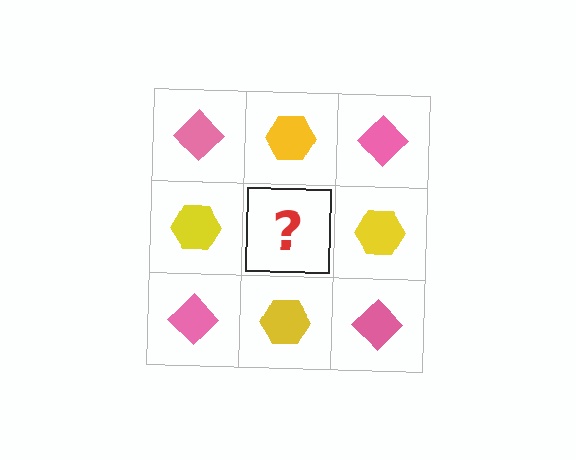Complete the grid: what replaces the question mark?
The question mark should be replaced with a pink diamond.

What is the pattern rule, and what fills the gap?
The rule is that it alternates pink diamond and yellow hexagon in a checkerboard pattern. The gap should be filled with a pink diamond.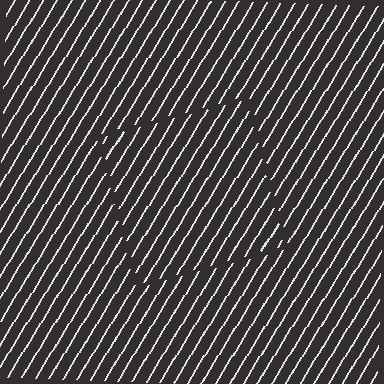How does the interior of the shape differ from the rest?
The interior of the shape contains the same grating, shifted by half a period — the contour is defined by the phase discontinuity where line-ends from the inner and outer gratings abut.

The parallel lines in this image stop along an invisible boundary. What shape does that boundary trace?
An illusory square. The interior of the shape contains the same grating, shifted by half a period — the contour is defined by the phase discontinuity where line-ends from the inner and outer gratings abut.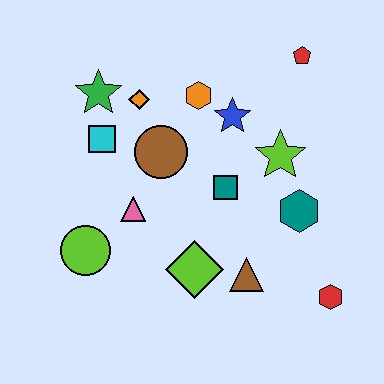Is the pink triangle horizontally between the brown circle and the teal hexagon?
No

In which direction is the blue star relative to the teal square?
The blue star is above the teal square.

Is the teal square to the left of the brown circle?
No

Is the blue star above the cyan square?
Yes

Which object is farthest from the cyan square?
The red hexagon is farthest from the cyan square.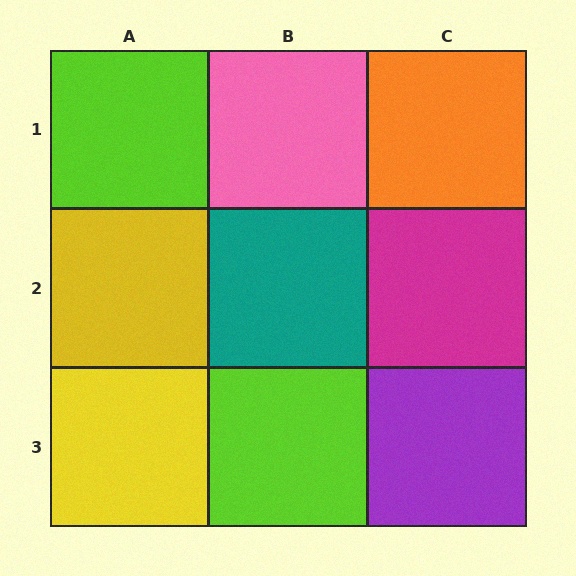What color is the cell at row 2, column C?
Magenta.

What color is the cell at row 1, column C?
Orange.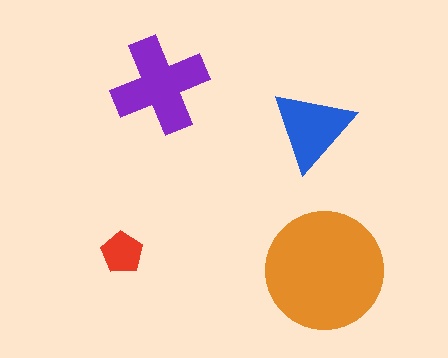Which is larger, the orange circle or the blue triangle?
The orange circle.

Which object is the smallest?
The red pentagon.